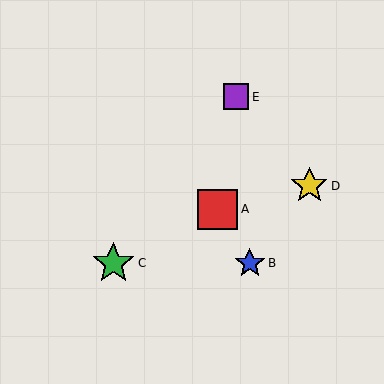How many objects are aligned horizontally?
2 objects (B, C) are aligned horizontally.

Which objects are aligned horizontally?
Objects B, C are aligned horizontally.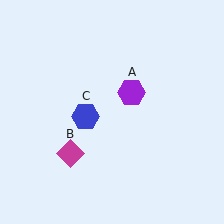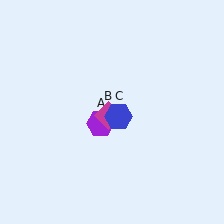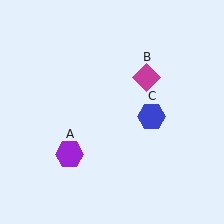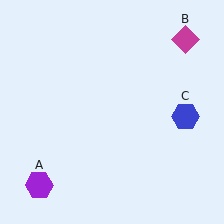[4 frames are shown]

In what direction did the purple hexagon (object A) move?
The purple hexagon (object A) moved down and to the left.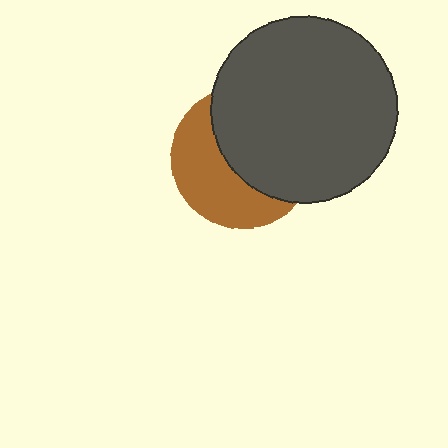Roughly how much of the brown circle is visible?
A small part of it is visible (roughly 45%).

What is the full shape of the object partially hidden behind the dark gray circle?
The partially hidden object is a brown circle.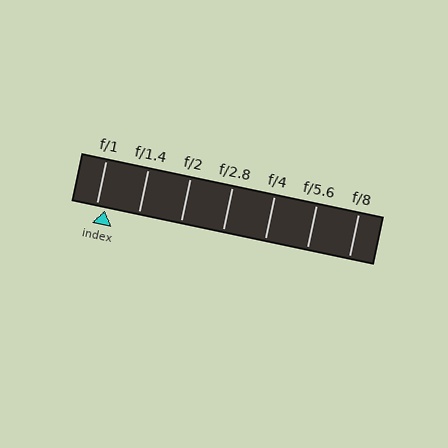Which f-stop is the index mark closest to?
The index mark is closest to f/1.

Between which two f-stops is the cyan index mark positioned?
The index mark is between f/1 and f/1.4.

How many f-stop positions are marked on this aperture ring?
There are 7 f-stop positions marked.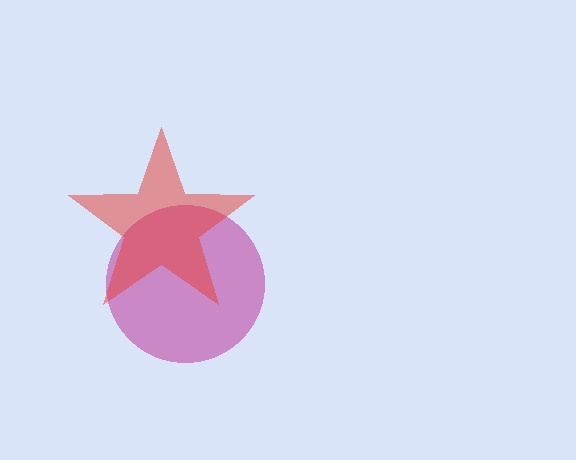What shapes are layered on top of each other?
The layered shapes are: a magenta circle, a red star.